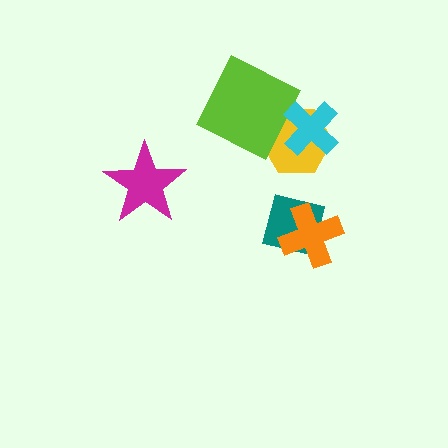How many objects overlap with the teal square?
1 object overlaps with the teal square.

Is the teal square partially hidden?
Yes, it is partially covered by another shape.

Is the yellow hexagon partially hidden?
Yes, it is partially covered by another shape.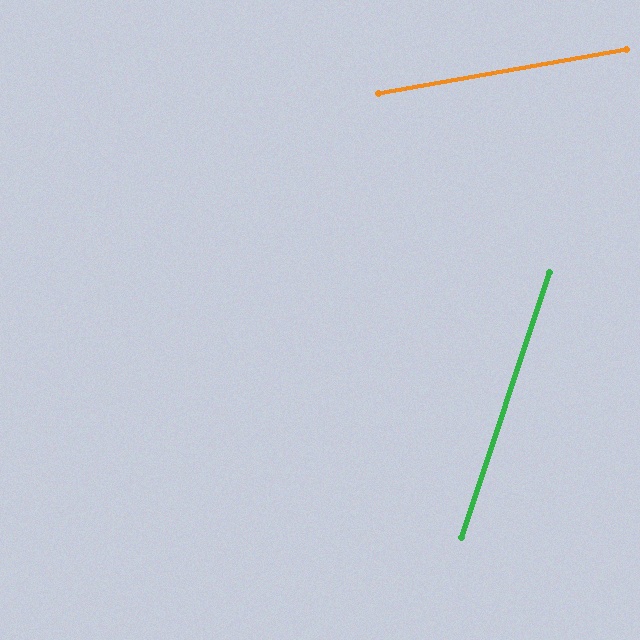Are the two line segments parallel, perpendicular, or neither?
Neither parallel nor perpendicular — they differ by about 62°.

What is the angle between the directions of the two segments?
Approximately 62 degrees.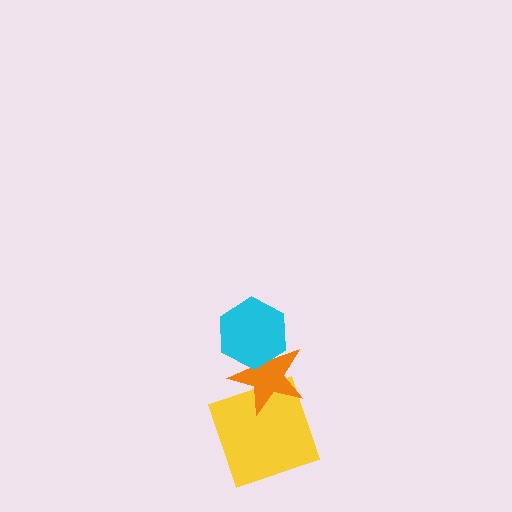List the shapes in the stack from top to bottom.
From top to bottom: the cyan hexagon, the orange star, the yellow square.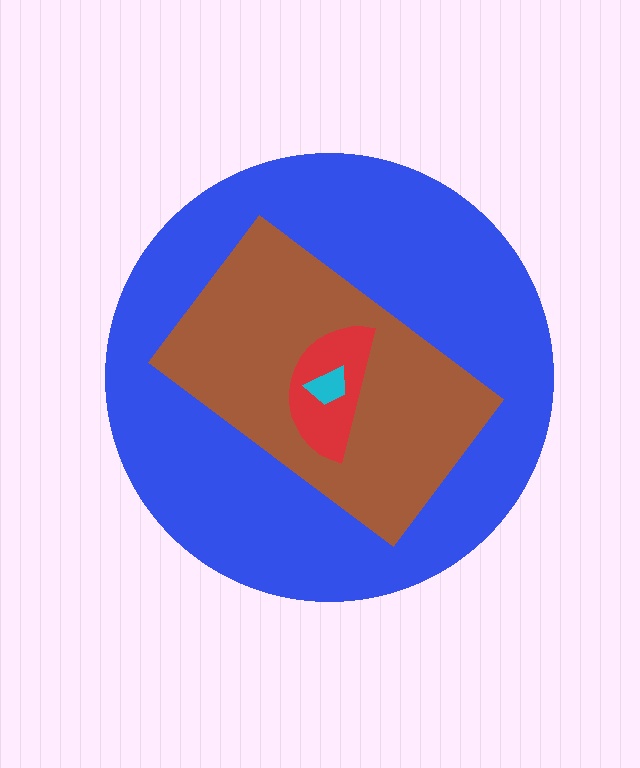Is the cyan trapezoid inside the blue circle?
Yes.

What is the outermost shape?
The blue circle.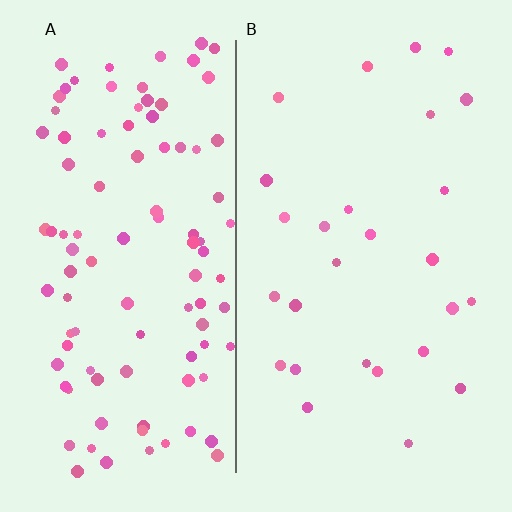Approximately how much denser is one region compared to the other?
Approximately 3.7× — region A over region B.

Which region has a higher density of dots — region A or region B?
A (the left).